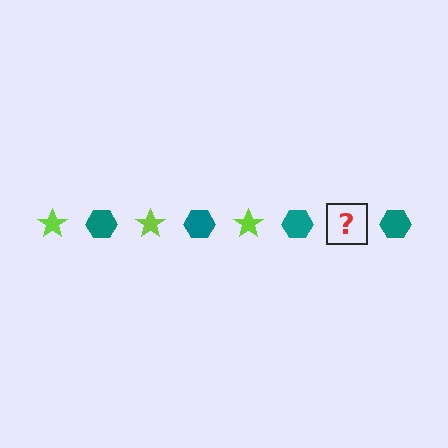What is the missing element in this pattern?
The missing element is a lime star.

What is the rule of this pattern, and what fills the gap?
The rule is that the pattern alternates between lime star and teal hexagon. The gap should be filled with a lime star.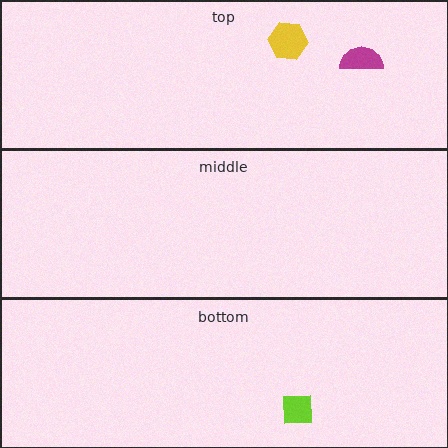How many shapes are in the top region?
2.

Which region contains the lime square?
The bottom region.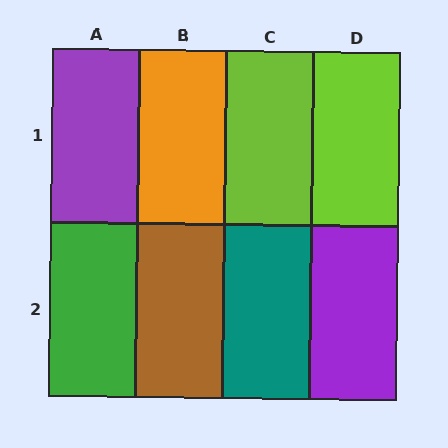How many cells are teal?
1 cell is teal.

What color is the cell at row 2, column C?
Teal.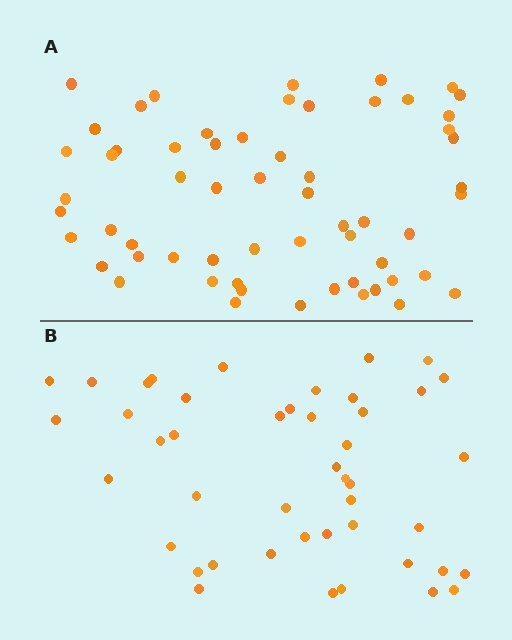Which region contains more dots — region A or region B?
Region A (the top region) has more dots.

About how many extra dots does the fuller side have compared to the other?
Region A has approximately 15 more dots than region B.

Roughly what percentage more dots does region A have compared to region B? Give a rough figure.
About 35% more.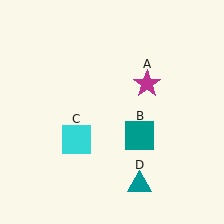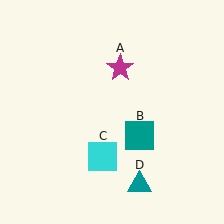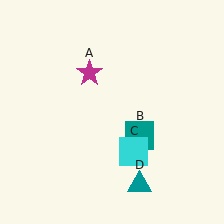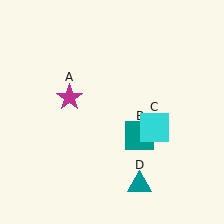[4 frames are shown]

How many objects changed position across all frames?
2 objects changed position: magenta star (object A), cyan square (object C).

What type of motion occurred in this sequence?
The magenta star (object A), cyan square (object C) rotated counterclockwise around the center of the scene.